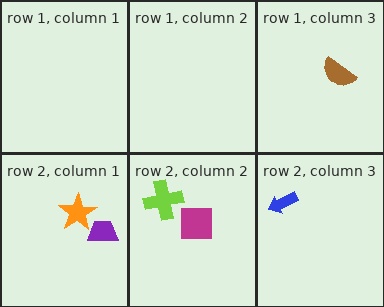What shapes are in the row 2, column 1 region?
The purple trapezoid, the orange star.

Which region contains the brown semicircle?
The row 1, column 3 region.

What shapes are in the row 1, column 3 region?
The brown semicircle.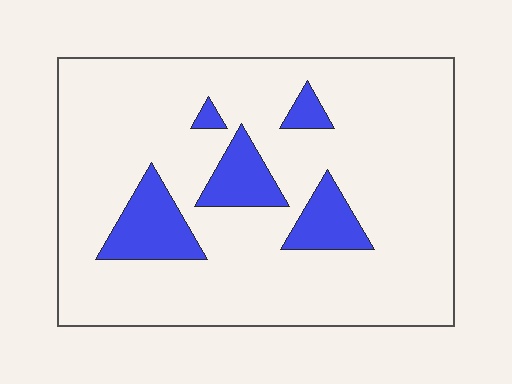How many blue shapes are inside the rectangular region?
5.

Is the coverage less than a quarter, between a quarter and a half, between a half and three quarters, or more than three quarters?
Less than a quarter.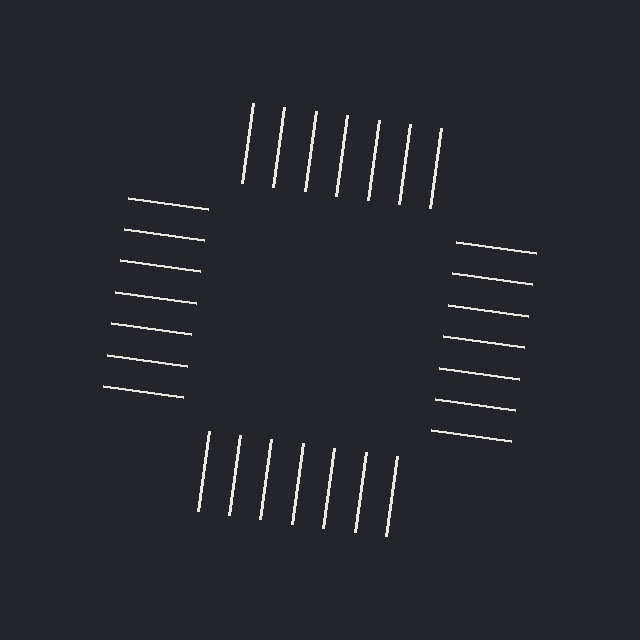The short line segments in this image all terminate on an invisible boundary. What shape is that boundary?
An illusory square — the line segments terminate on its edges but no continuous stroke is drawn.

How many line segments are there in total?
28 — 7 along each of the 4 edges.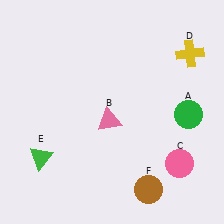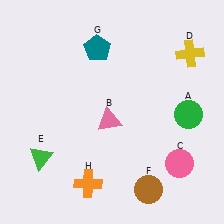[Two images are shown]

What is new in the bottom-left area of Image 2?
An orange cross (H) was added in the bottom-left area of Image 2.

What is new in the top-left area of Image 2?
A teal pentagon (G) was added in the top-left area of Image 2.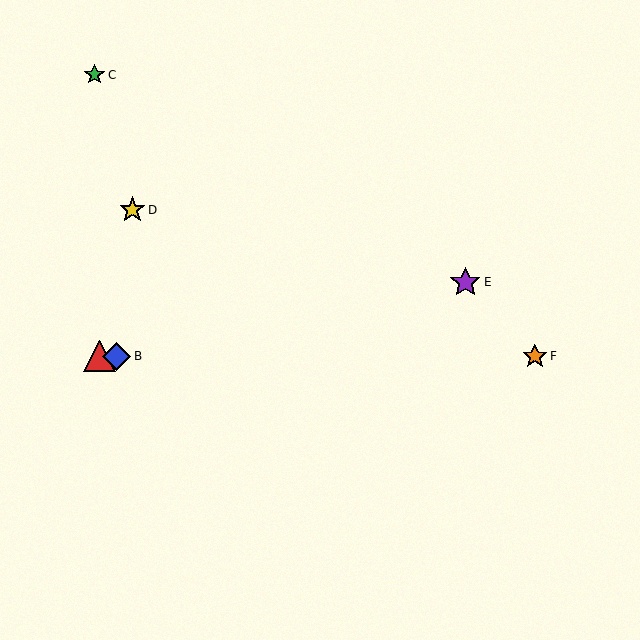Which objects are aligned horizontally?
Objects A, B, F are aligned horizontally.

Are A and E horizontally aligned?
No, A is at y≈356 and E is at y≈282.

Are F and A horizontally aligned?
Yes, both are at y≈356.